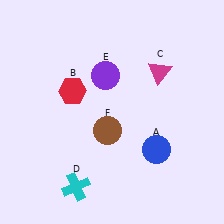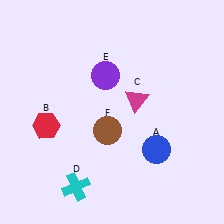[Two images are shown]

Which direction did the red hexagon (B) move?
The red hexagon (B) moved down.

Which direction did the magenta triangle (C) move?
The magenta triangle (C) moved down.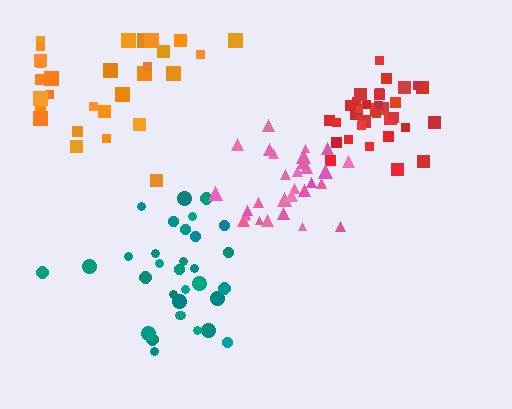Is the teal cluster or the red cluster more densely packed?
Red.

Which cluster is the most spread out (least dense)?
Orange.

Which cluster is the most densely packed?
Red.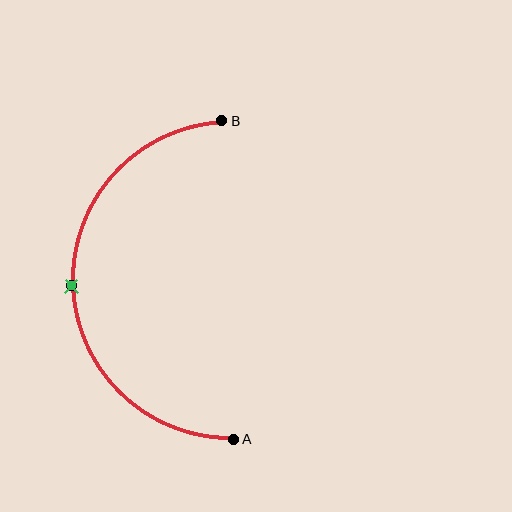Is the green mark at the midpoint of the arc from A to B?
Yes. The green mark lies on the arc at equal arc-length from both A and B — it is the arc midpoint.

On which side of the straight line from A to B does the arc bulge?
The arc bulges to the left of the straight line connecting A and B.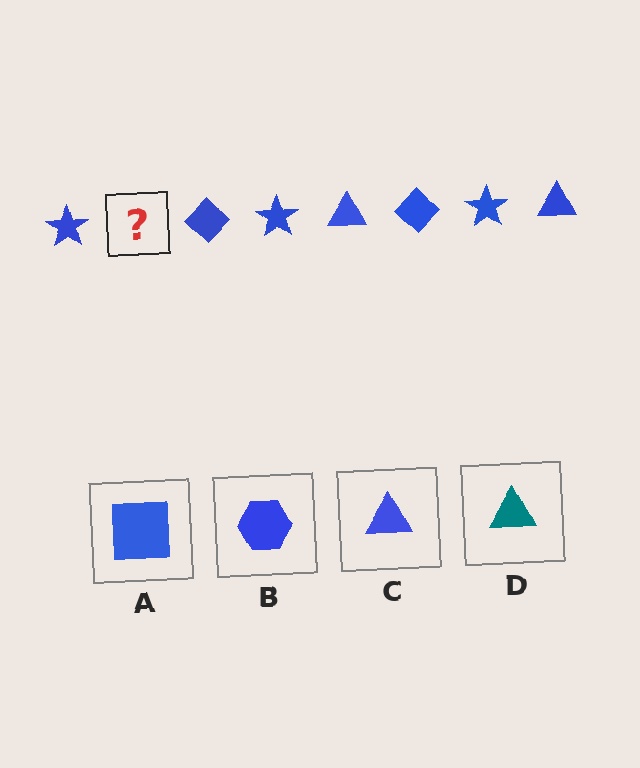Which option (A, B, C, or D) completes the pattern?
C.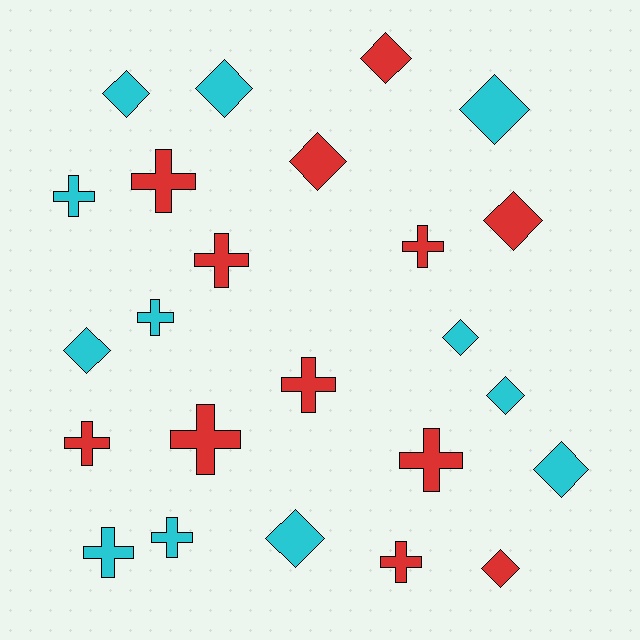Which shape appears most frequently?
Cross, with 12 objects.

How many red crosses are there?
There are 8 red crosses.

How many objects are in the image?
There are 24 objects.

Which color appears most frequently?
Red, with 12 objects.